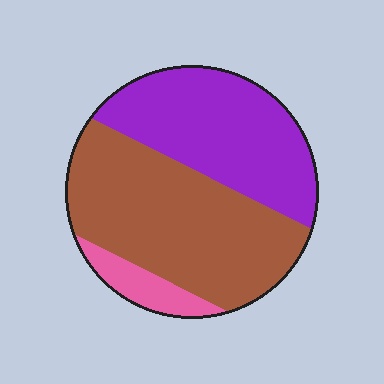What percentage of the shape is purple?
Purple takes up about two fifths (2/5) of the shape.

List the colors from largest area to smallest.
From largest to smallest: brown, purple, pink.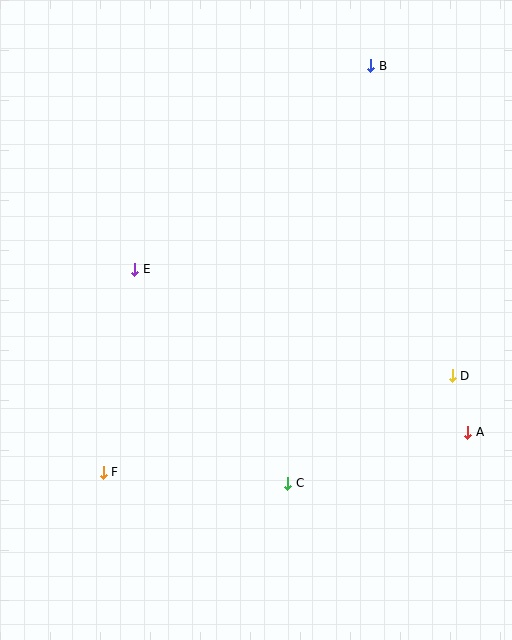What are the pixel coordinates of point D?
Point D is at (452, 376).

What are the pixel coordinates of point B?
Point B is at (371, 66).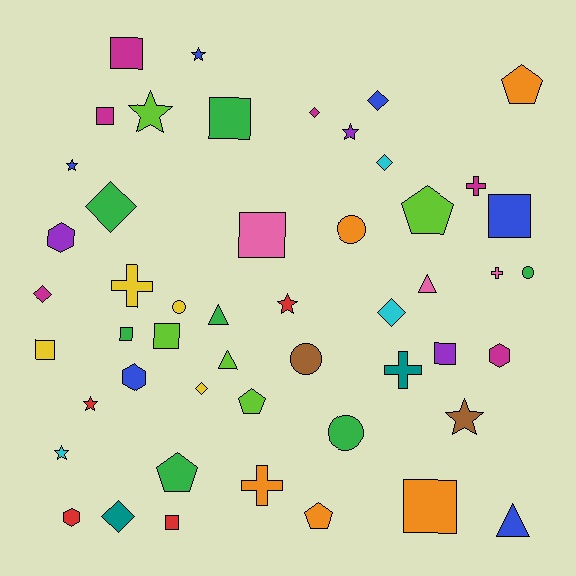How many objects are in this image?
There are 50 objects.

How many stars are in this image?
There are 8 stars.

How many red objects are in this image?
There are 4 red objects.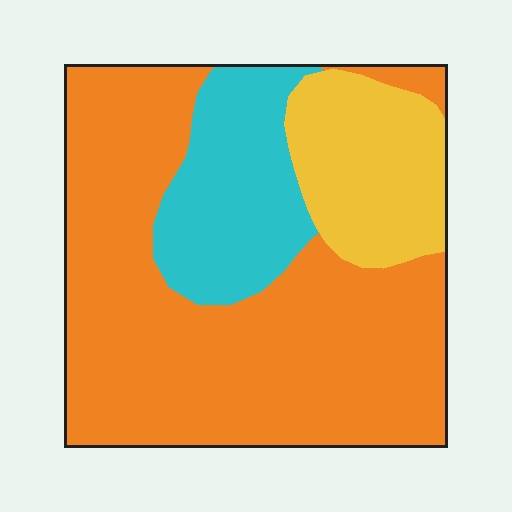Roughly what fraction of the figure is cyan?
Cyan takes up about one fifth (1/5) of the figure.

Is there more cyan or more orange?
Orange.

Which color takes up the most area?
Orange, at roughly 65%.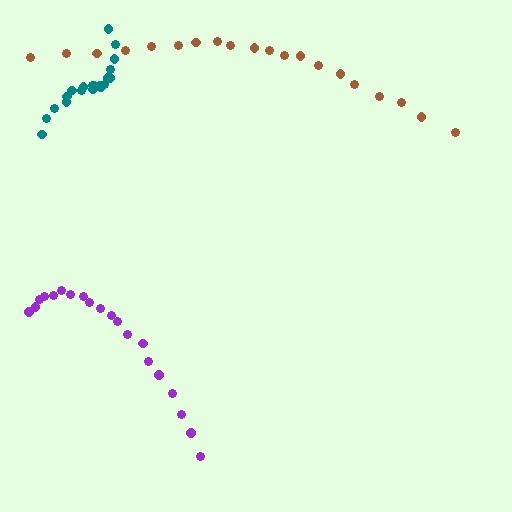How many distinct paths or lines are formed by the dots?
There are 3 distinct paths.